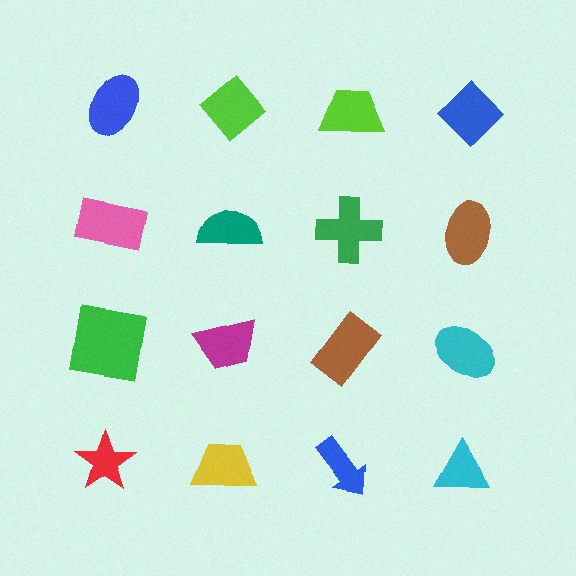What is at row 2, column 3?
A green cross.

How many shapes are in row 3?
4 shapes.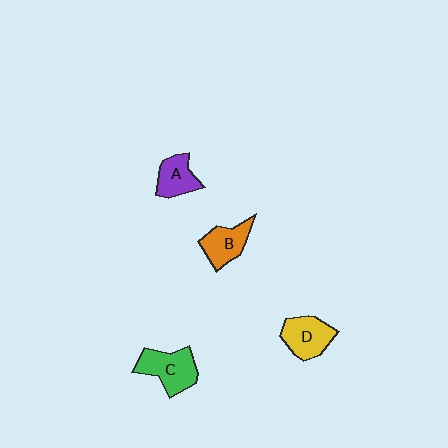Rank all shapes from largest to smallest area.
From largest to smallest: C (green), D (yellow), B (orange), A (purple).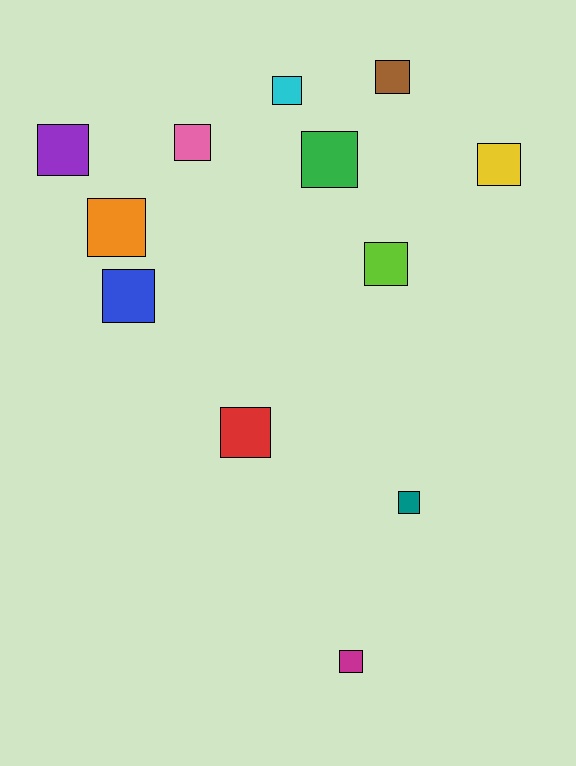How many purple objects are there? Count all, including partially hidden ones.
There is 1 purple object.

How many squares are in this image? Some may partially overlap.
There are 12 squares.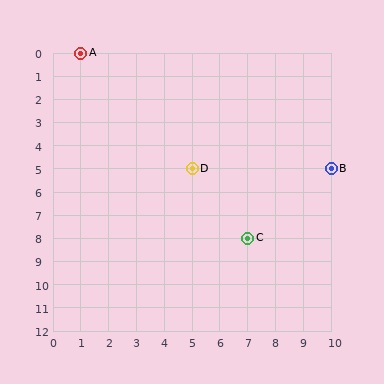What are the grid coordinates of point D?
Point D is at grid coordinates (5, 5).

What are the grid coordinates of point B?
Point B is at grid coordinates (10, 5).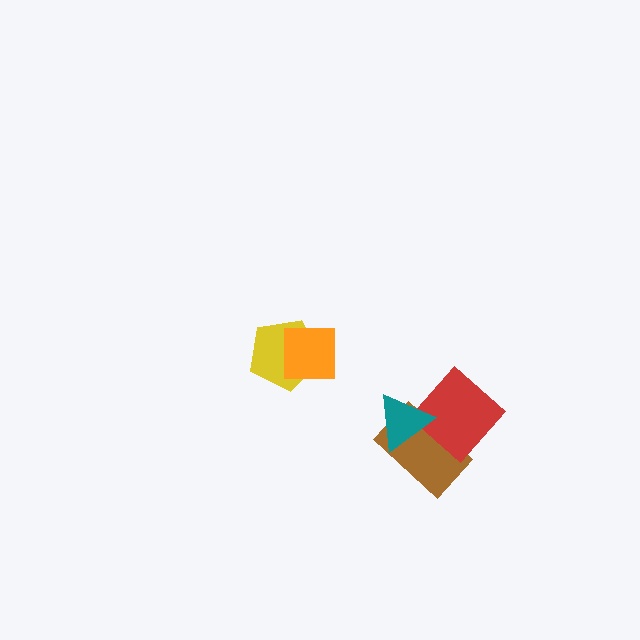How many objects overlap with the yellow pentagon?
1 object overlaps with the yellow pentagon.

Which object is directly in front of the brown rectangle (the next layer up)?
The red diamond is directly in front of the brown rectangle.